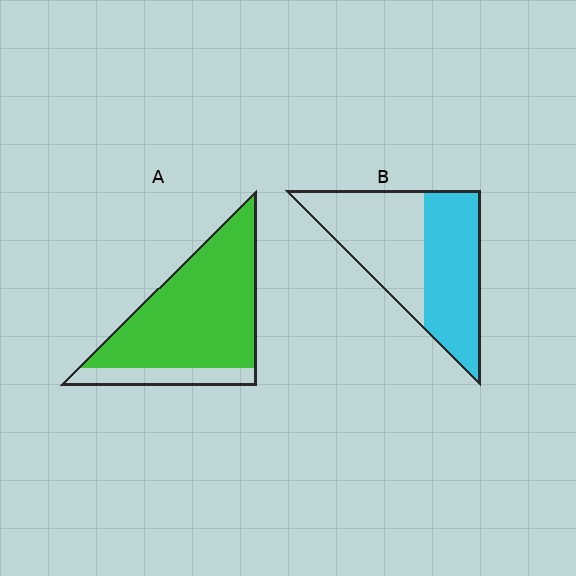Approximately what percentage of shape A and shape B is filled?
A is approximately 85% and B is approximately 50%.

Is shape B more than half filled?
Roughly half.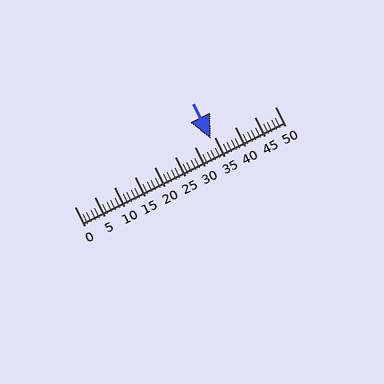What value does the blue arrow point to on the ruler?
The blue arrow points to approximately 34.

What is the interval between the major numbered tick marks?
The major tick marks are spaced 5 units apart.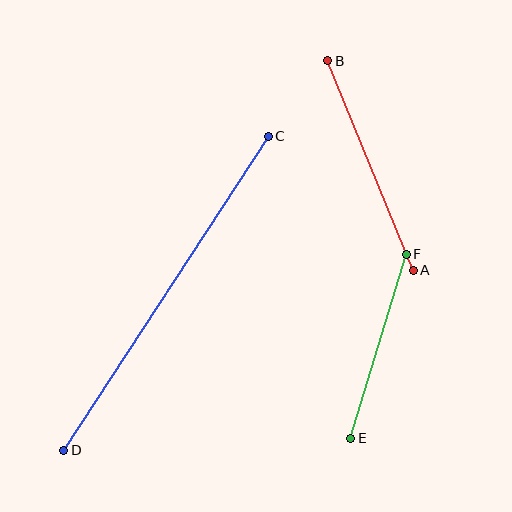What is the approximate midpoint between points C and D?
The midpoint is at approximately (166, 293) pixels.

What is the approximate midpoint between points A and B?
The midpoint is at approximately (370, 165) pixels.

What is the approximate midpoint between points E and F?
The midpoint is at approximately (378, 346) pixels.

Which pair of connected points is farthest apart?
Points C and D are farthest apart.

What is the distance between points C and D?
The distance is approximately 375 pixels.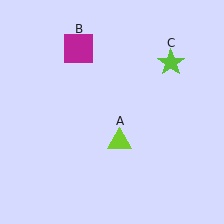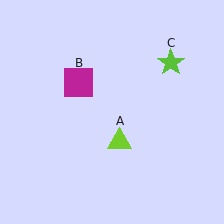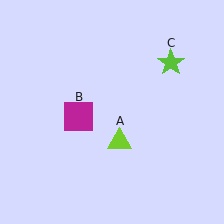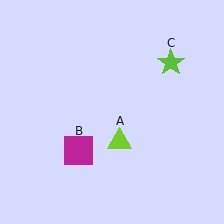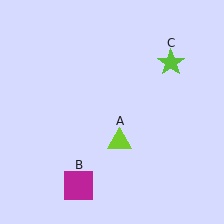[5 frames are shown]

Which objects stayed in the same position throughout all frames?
Lime triangle (object A) and lime star (object C) remained stationary.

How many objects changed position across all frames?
1 object changed position: magenta square (object B).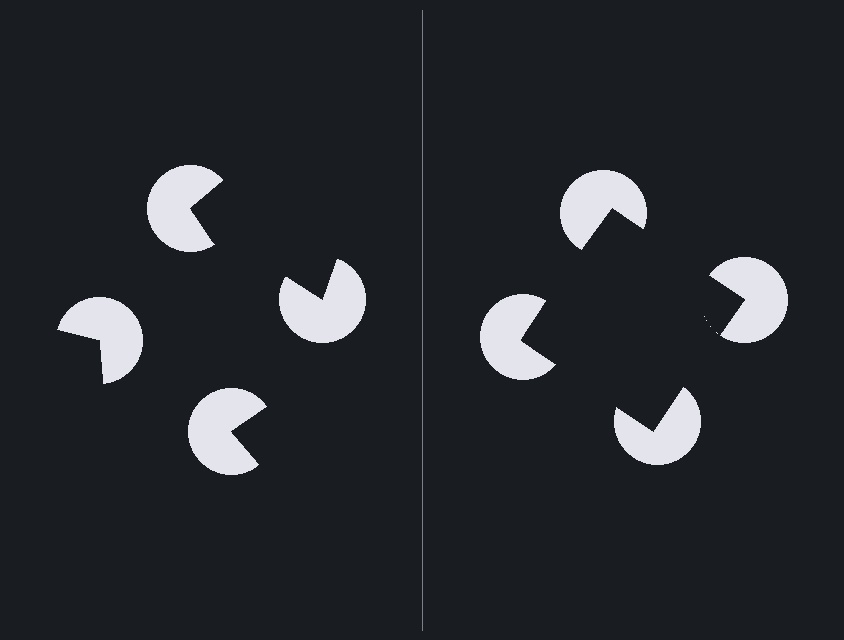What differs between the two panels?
The pac-man discs are positioned identically on both sides; only the wedge orientations differ. On the right they align to a square; on the left they are misaligned.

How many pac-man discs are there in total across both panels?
8 — 4 on each side.